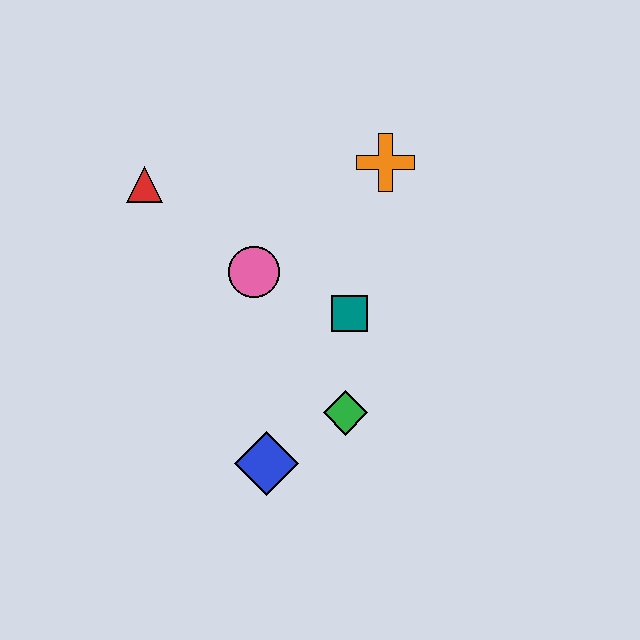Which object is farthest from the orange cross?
The blue diamond is farthest from the orange cross.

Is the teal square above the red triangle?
No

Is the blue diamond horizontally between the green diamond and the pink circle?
Yes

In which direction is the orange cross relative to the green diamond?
The orange cross is above the green diamond.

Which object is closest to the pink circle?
The teal square is closest to the pink circle.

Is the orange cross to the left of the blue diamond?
No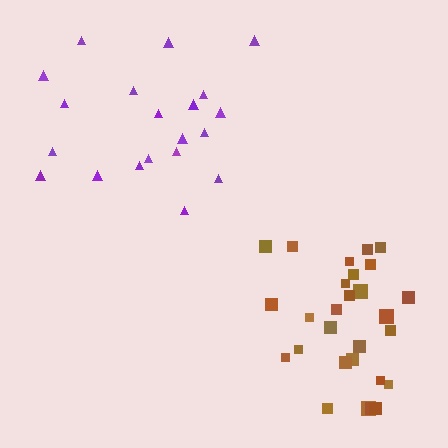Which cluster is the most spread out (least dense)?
Purple.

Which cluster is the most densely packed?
Brown.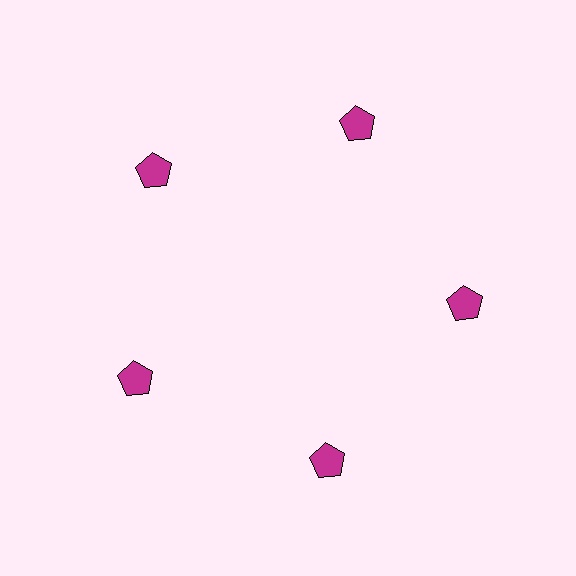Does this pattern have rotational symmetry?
Yes, this pattern has 5-fold rotational symmetry. It looks the same after rotating 72 degrees around the center.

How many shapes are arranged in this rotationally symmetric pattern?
There are 5 shapes, arranged in 5 groups of 1.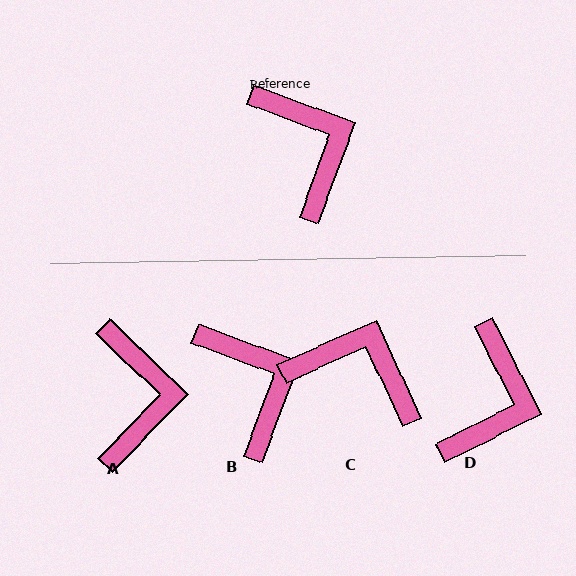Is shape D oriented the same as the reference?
No, it is off by about 43 degrees.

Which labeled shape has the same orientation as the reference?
B.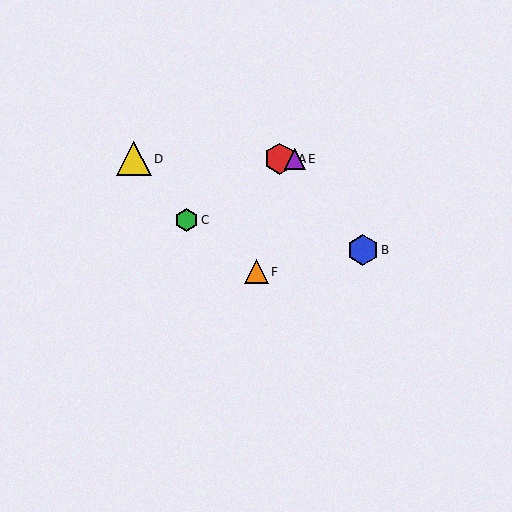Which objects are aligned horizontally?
Objects A, D, E are aligned horizontally.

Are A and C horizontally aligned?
No, A is at y≈159 and C is at y≈220.